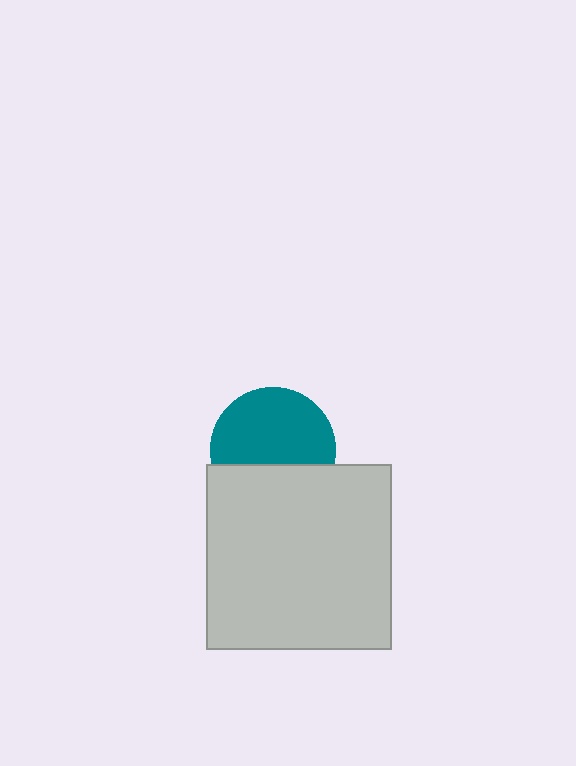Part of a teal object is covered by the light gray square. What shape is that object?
It is a circle.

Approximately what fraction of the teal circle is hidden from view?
Roughly 36% of the teal circle is hidden behind the light gray square.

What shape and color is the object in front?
The object in front is a light gray square.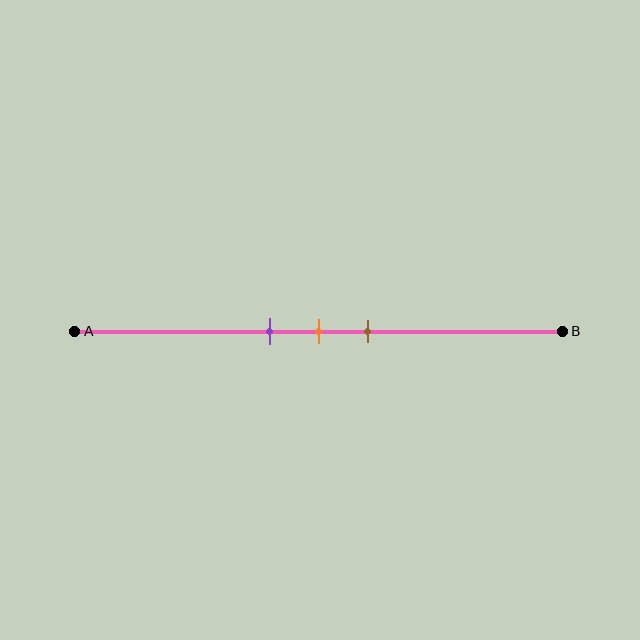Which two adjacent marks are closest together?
The purple and orange marks are the closest adjacent pair.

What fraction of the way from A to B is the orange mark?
The orange mark is approximately 50% (0.5) of the way from A to B.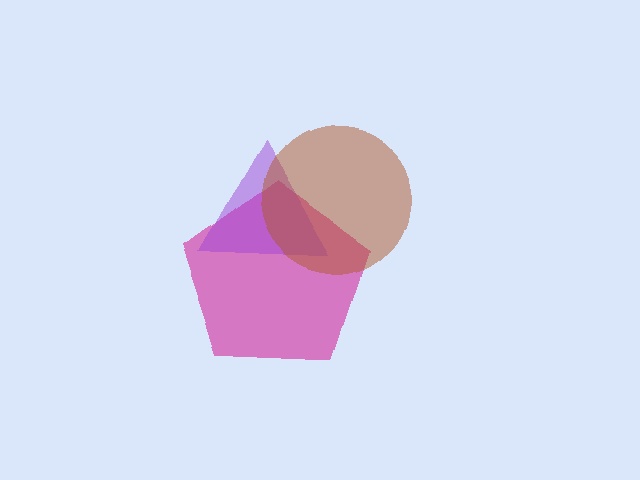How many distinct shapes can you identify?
There are 3 distinct shapes: a magenta pentagon, a purple triangle, a brown circle.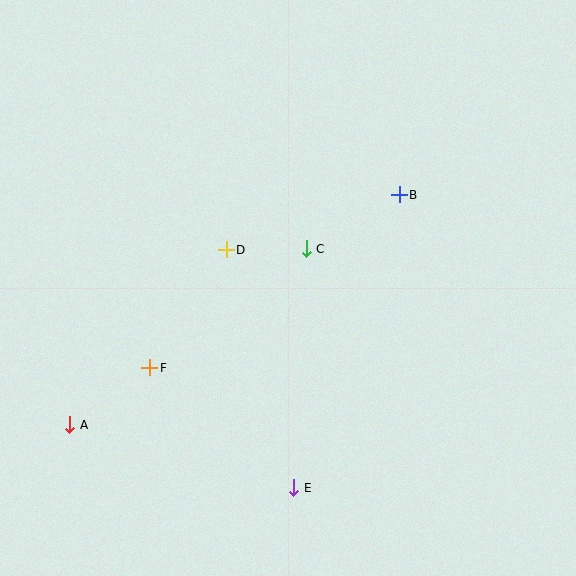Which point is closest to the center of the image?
Point C at (306, 249) is closest to the center.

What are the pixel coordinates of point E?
Point E is at (294, 488).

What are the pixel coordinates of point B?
Point B is at (399, 195).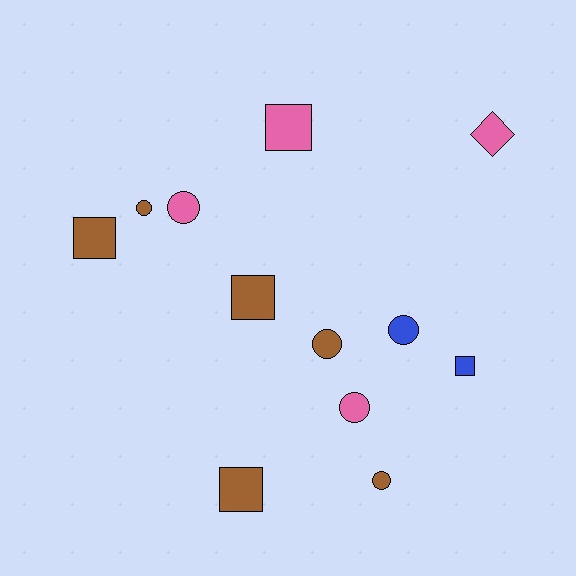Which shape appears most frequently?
Circle, with 6 objects.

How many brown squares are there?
There are 3 brown squares.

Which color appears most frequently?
Brown, with 6 objects.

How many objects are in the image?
There are 12 objects.